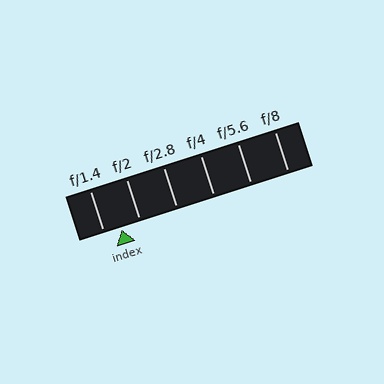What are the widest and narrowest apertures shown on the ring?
The widest aperture shown is f/1.4 and the narrowest is f/8.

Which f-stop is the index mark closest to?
The index mark is closest to f/1.4.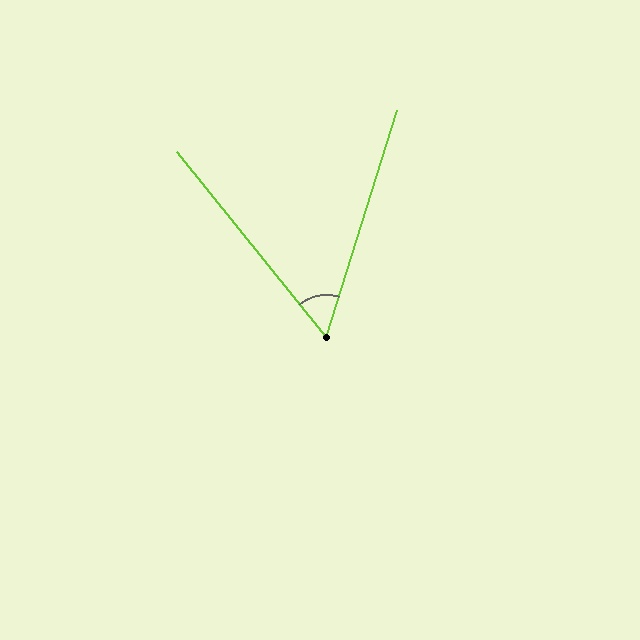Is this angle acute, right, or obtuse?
It is acute.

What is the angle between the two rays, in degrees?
Approximately 56 degrees.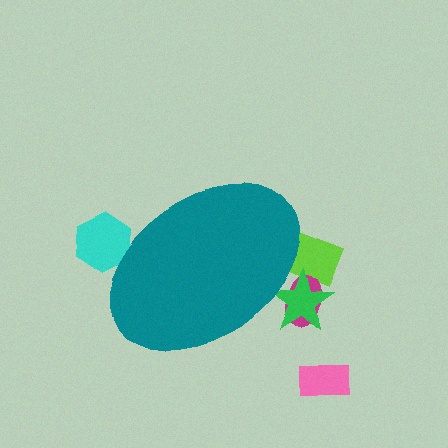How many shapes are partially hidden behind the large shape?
4 shapes are partially hidden.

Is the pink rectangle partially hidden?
No, the pink rectangle is fully visible.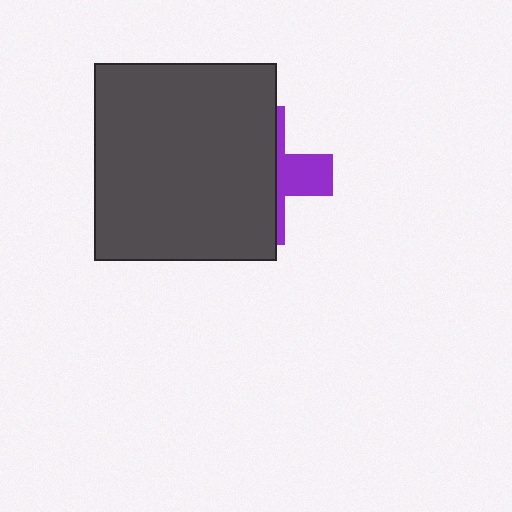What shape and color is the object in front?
The object in front is a dark gray rectangle.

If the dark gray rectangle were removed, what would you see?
You would see the complete purple cross.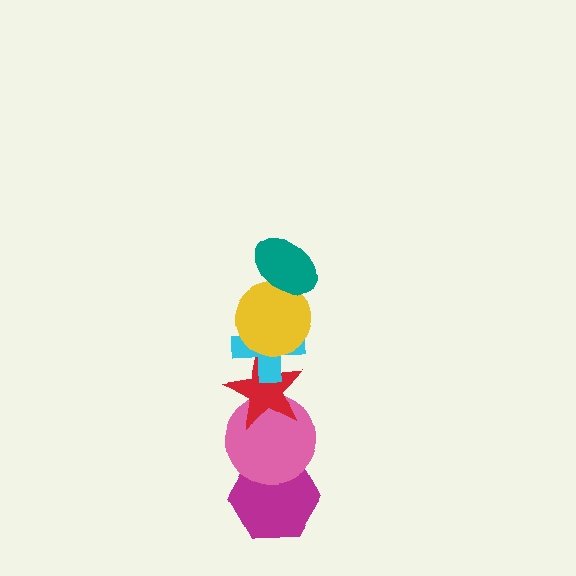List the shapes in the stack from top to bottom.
From top to bottom: the teal ellipse, the yellow circle, the cyan cross, the red star, the pink circle, the magenta hexagon.